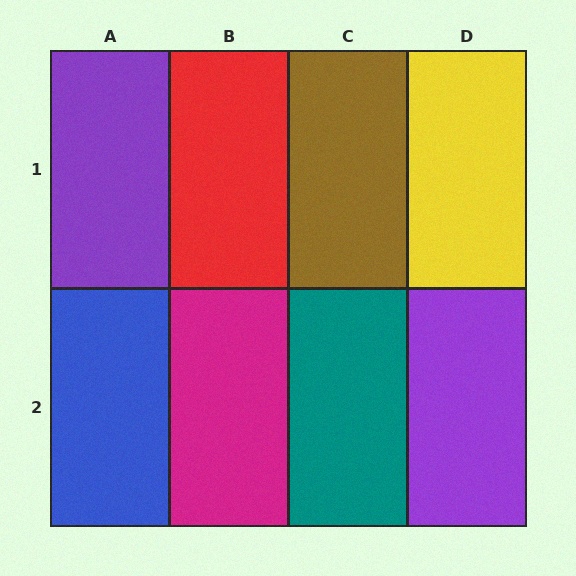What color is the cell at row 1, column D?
Yellow.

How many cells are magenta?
1 cell is magenta.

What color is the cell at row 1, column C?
Brown.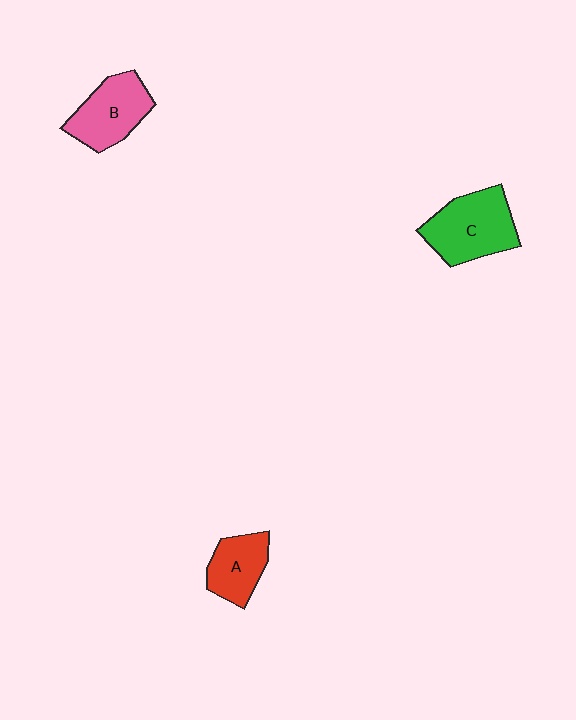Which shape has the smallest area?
Shape A (red).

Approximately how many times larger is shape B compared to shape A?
Approximately 1.3 times.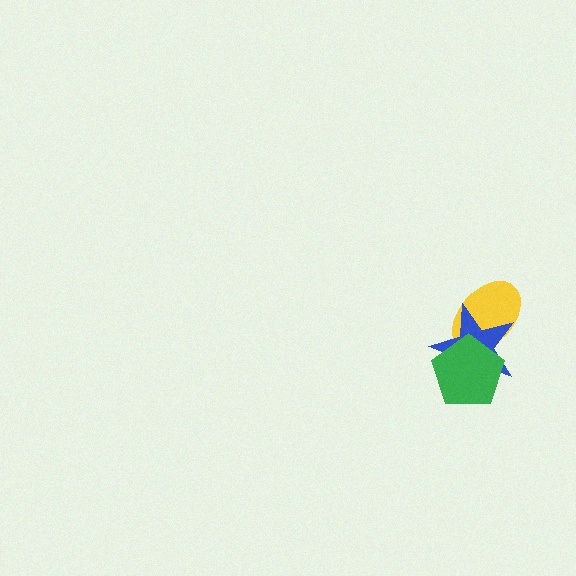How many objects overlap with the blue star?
2 objects overlap with the blue star.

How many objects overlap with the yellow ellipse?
2 objects overlap with the yellow ellipse.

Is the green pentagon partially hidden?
No, no other shape covers it.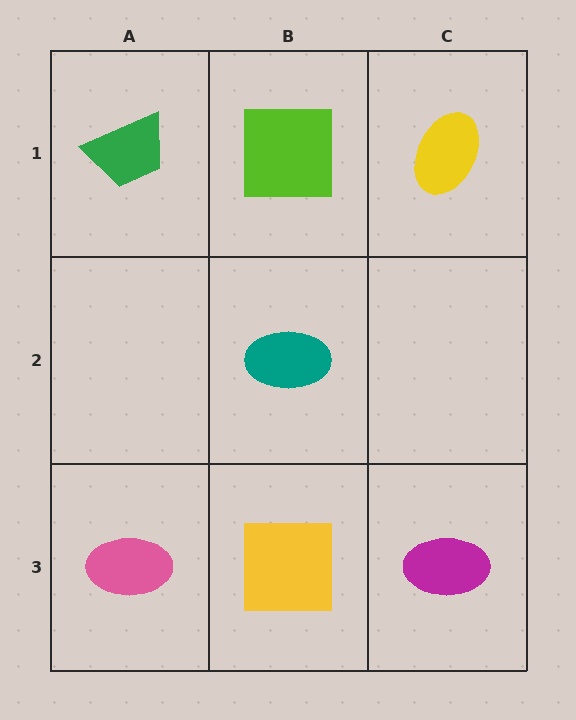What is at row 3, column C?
A magenta ellipse.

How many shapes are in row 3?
3 shapes.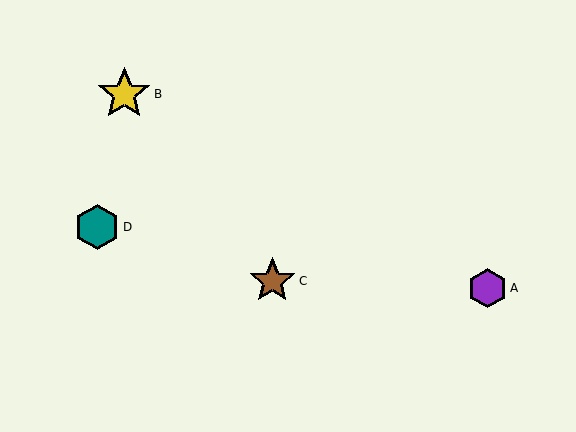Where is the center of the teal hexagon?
The center of the teal hexagon is at (97, 227).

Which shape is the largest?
The yellow star (labeled B) is the largest.